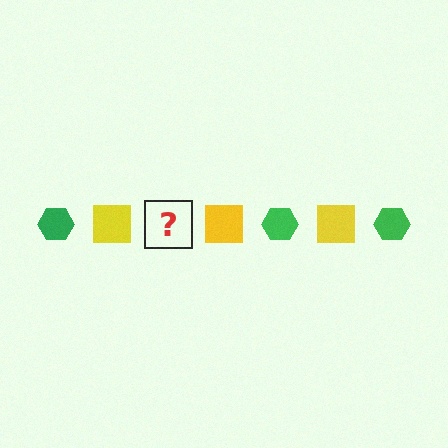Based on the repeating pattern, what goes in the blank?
The blank should be a green hexagon.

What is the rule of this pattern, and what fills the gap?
The rule is that the pattern alternates between green hexagon and yellow square. The gap should be filled with a green hexagon.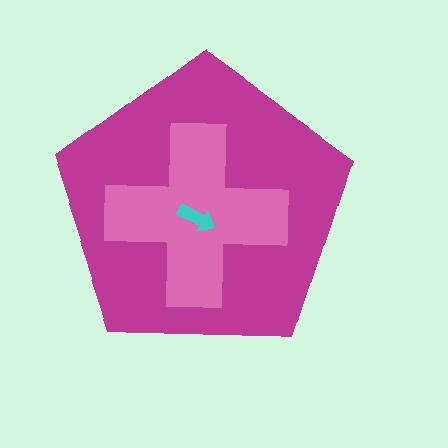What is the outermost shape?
The magenta pentagon.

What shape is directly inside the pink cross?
The cyan arrow.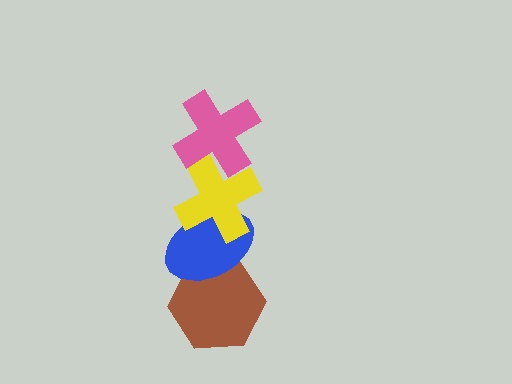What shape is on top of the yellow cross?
The pink cross is on top of the yellow cross.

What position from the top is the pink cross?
The pink cross is 1st from the top.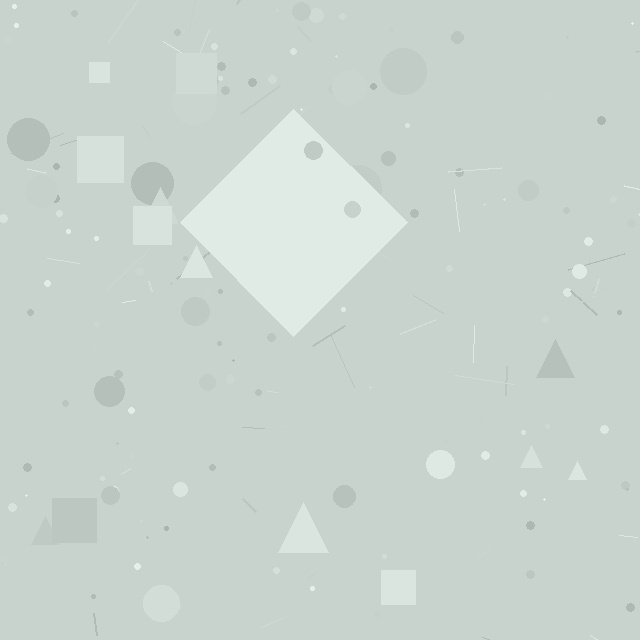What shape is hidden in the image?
A diamond is hidden in the image.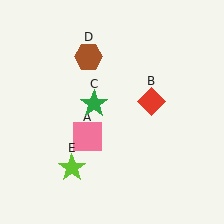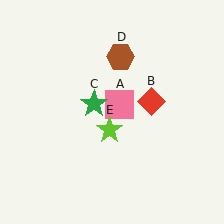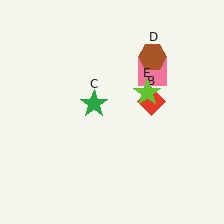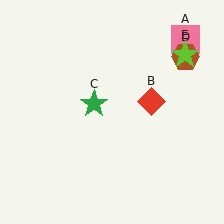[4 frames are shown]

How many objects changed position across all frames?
3 objects changed position: pink square (object A), brown hexagon (object D), lime star (object E).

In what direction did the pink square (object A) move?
The pink square (object A) moved up and to the right.